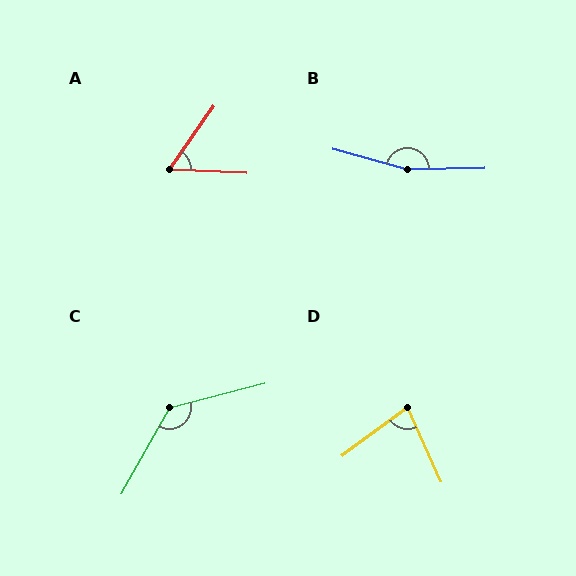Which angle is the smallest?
A, at approximately 57 degrees.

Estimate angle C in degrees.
Approximately 133 degrees.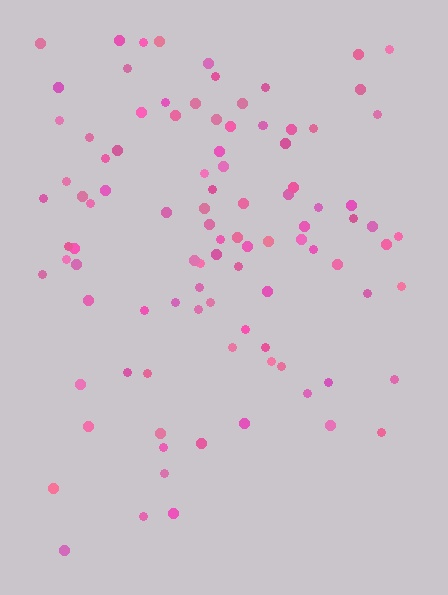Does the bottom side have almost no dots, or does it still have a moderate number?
Still a moderate number, just noticeably fewer than the top.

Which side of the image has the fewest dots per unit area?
The bottom.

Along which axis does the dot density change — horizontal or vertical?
Vertical.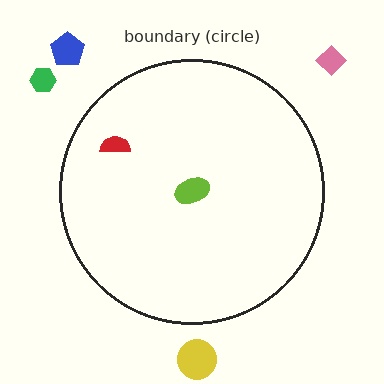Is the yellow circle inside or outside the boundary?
Outside.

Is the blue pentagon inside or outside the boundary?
Outside.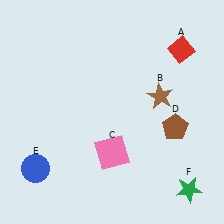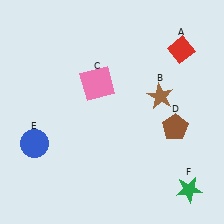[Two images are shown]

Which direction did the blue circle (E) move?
The blue circle (E) moved up.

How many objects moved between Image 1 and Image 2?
2 objects moved between the two images.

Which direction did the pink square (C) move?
The pink square (C) moved up.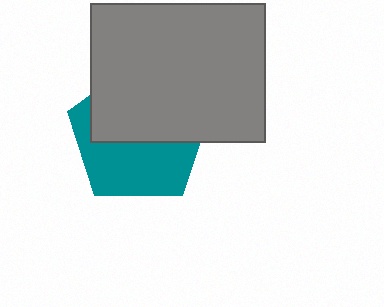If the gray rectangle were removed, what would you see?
You would see the complete teal pentagon.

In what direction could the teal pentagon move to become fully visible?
The teal pentagon could move down. That would shift it out from behind the gray rectangle entirely.